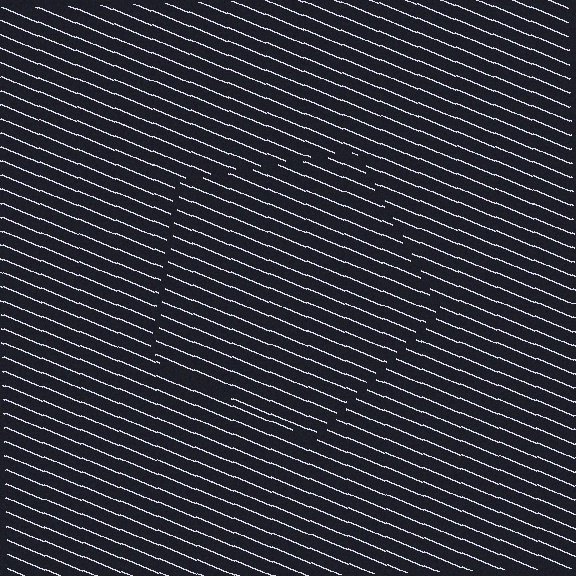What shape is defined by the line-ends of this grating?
An illusory pentagon. The interior of the shape contains the same grating, shifted by half a period — the contour is defined by the phase discontinuity where line-ends from the inner and outer gratings abut.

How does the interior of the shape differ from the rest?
The interior of the shape contains the same grating, shifted by half a period — the contour is defined by the phase discontinuity where line-ends from the inner and outer gratings abut.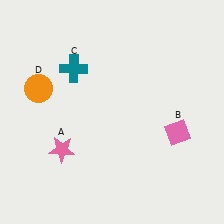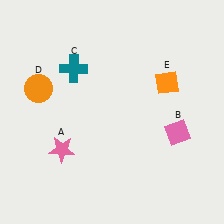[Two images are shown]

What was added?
An orange diamond (E) was added in Image 2.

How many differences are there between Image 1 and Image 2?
There is 1 difference between the two images.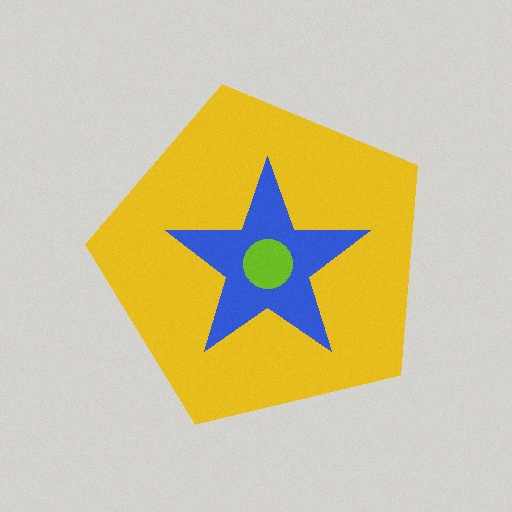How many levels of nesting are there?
3.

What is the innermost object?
The lime circle.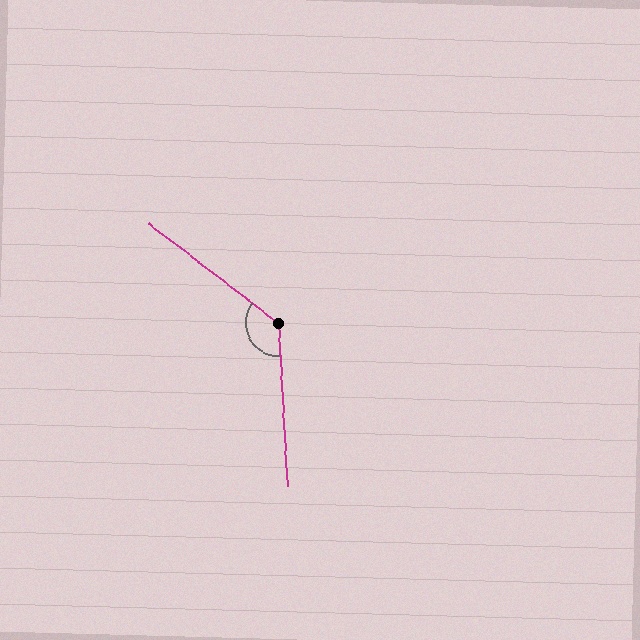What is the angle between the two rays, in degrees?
Approximately 131 degrees.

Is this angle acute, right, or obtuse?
It is obtuse.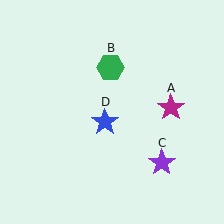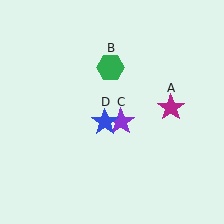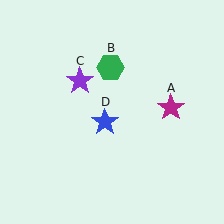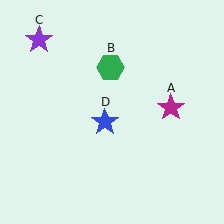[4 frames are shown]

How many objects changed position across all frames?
1 object changed position: purple star (object C).